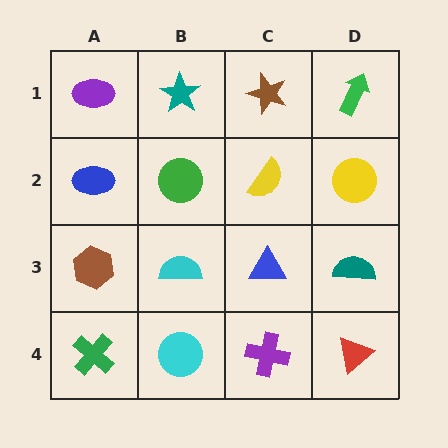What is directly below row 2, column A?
A brown hexagon.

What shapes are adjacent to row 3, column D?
A yellow circle (row 2, column D), a red triangle (row 4, column D), a blue triangle (row 3, column C).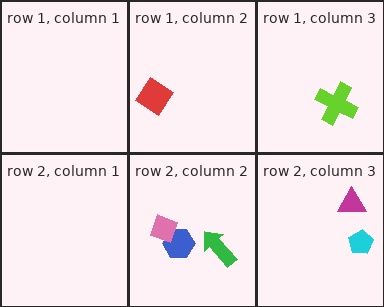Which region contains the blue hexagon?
The row 2, column 2 region.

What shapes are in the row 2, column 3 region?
The magenta triangle, the cyan pentagon.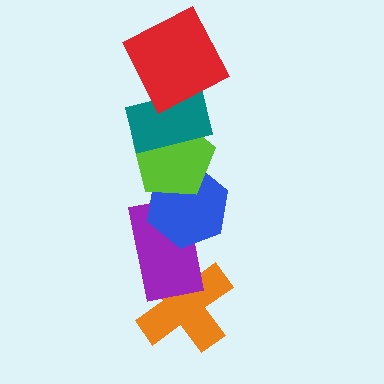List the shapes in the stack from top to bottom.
From top to bottom: the red square, the teal rectangle, the lime pentagon, the blue hexagon, the purple rectangle, the orange cross.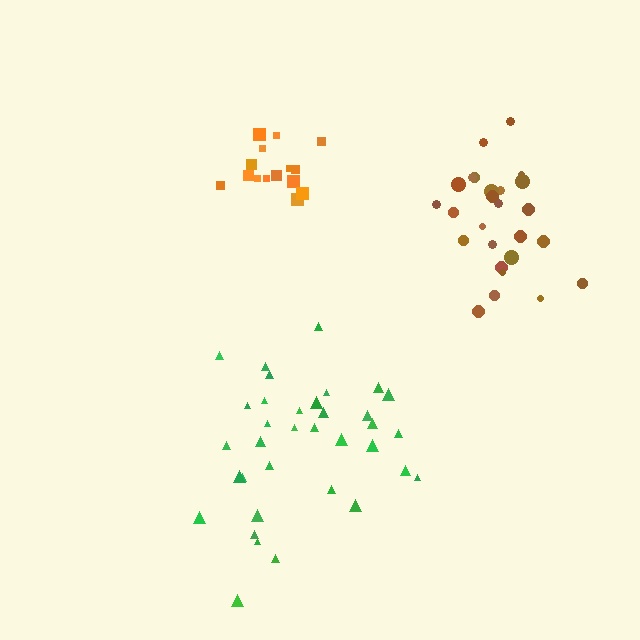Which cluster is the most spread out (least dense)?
Green.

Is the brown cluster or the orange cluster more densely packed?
Orange.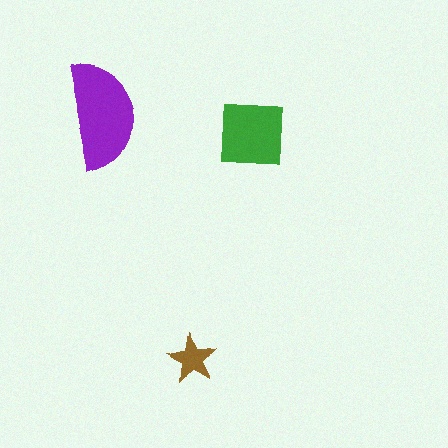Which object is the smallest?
The brown star.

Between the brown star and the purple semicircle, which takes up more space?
The purple semicircle.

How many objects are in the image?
There are 3 objects in the image.